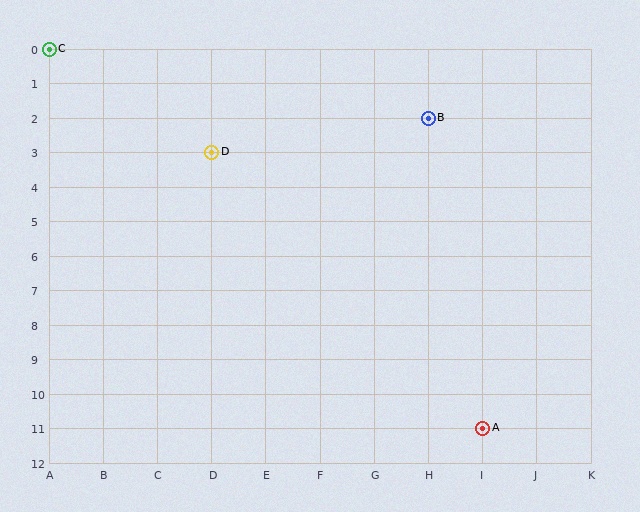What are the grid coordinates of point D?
Point D is at grid coordinates (D, 3).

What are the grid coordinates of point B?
Point B is at grid coordinates (H, 2).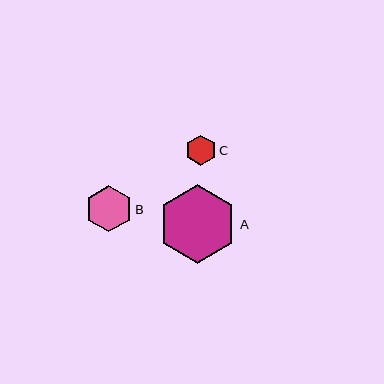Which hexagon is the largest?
Hexagon A is the largest with a size of approximately 78 pixels.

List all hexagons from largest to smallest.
From largest to smallest: A, B, C.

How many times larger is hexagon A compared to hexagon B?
Hexagon A is approximately 1.7 times the size of hexagon B.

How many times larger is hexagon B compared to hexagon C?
Hexagon B is approximately 1.5 times the size of hexagon C.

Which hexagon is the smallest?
Hexagon C is the smallest with a size of approximately 30 pixels.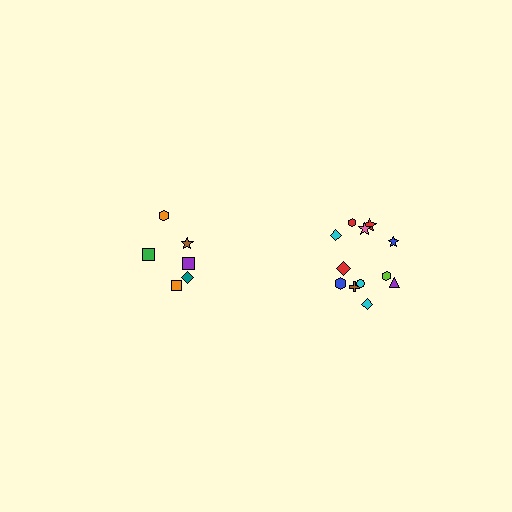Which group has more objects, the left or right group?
The right group.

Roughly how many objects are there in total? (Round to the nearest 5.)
Roughly 20 objects in total.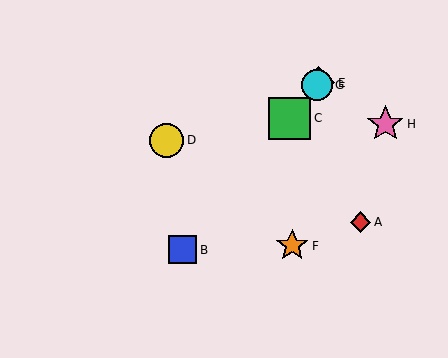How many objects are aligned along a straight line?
4 objects (B, C, E, G) are aligned along a straight line.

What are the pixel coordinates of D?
Object D is at (166, 140).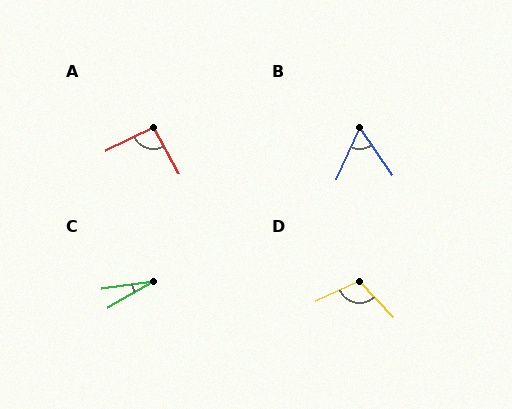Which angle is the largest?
D, at approximately 110 degrees.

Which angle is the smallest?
C, at approximately 22 degrees.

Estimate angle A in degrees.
Approximately 92 degrees.